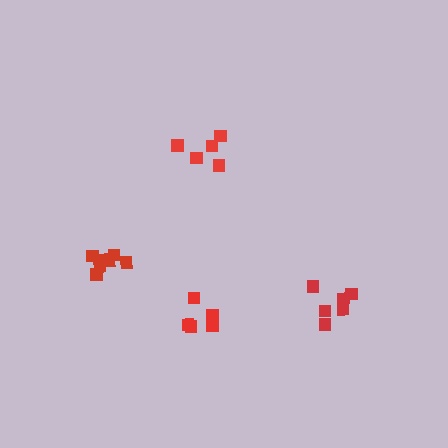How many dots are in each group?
Group 1: 5 dots, Group 2: 7 dots, Group 3: 5 dots, Group 4: 6 dots (23 total).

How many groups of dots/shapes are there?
There are 4 groups.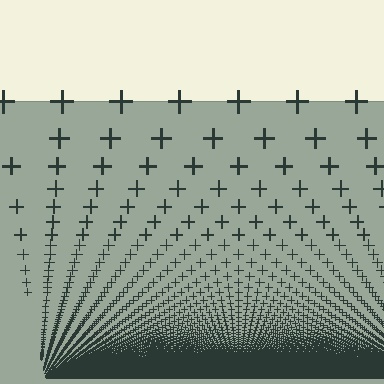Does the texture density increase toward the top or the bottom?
Density increases toward the bottom.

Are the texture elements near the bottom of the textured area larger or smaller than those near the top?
Smaller. The gradient is inverted — elements near the bottom are smaller and denser.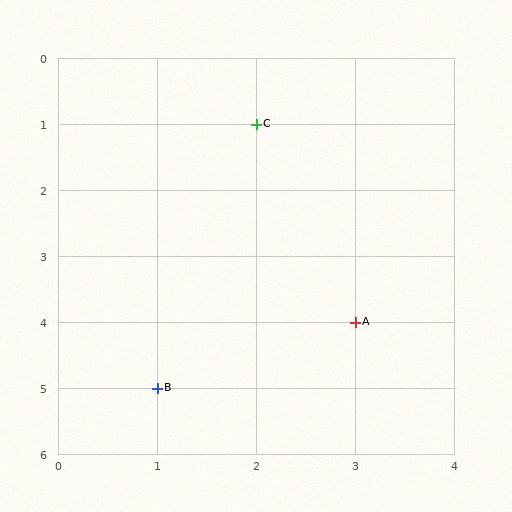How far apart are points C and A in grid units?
Points C and A are 1 column and 3 rows apart (about 3.2 grid units diagonally).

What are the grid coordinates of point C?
Point C is at grid coordinates (2, 1).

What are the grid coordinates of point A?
Point A is at grid coordinates (3, 4).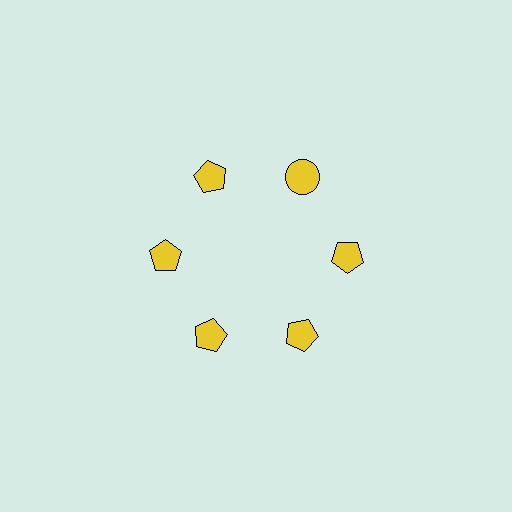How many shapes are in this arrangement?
There are 6 shapes arranged in a ring pattern.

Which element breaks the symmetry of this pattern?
The yellow circle at roughly the 1 o'clock position breaks the symmetry. All other shapes are yellow pentagons.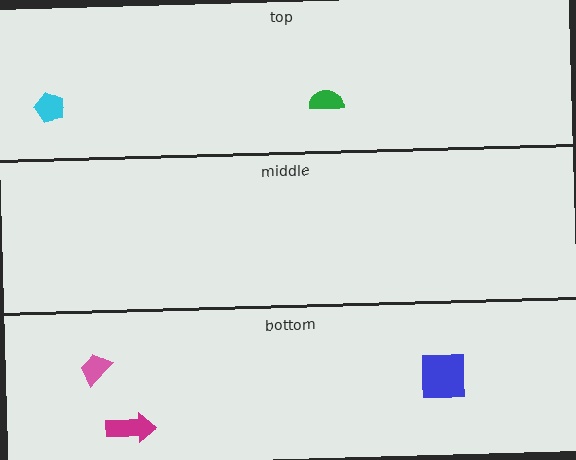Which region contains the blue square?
The bottom region.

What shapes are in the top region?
The green semicircle, the cyan pentagon.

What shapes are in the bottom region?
The pink trapezoid, the blue square, the magenta arrow.